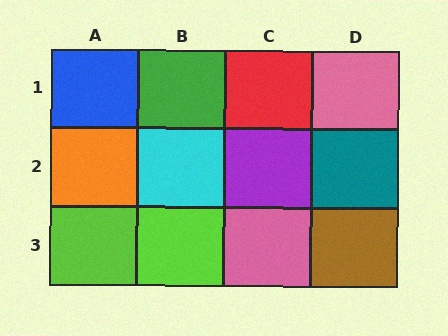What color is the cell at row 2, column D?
Teal.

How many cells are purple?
1 cell is purple.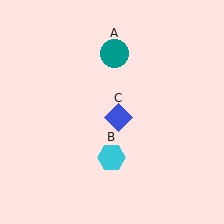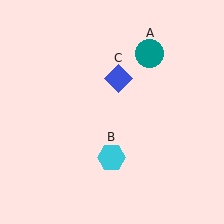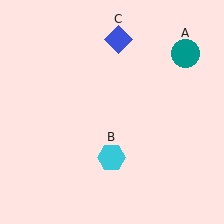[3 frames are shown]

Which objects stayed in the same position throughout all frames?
Cyan hexagon (object B) remained stationary.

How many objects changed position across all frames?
2 objects changed position: teal circle (object A), blue diamond (object C).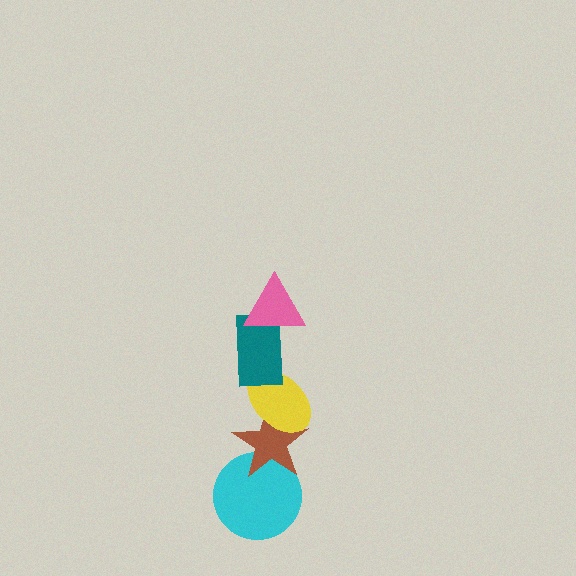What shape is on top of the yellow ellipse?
The teal rectangle is on top of the yellow ellipse.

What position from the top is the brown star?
The brown star is 4th from the top.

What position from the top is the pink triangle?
The pink triangle is 1st from the top.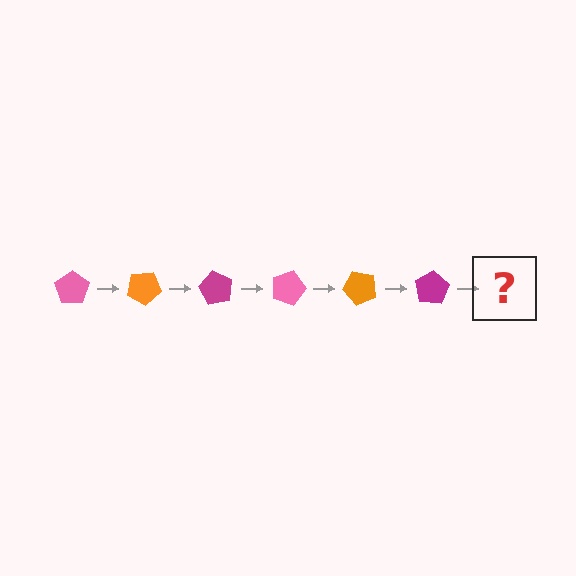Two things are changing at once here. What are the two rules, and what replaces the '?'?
The two rules are that it rotates 30 degrees each step and the color cycles through pink, orange, and magenta. The '?' should be a pink pentagon, rotated 180 degrees from the start.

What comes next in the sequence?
The next element should be a pink pentagon, rotated 180 degrees from the start.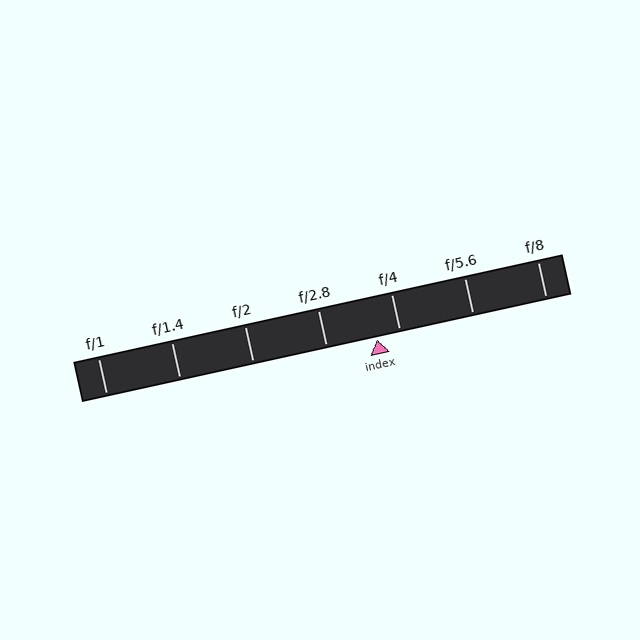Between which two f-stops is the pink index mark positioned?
The index mark is between f/2.8 and f/4.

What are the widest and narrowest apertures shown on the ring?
The widest aperture shown is f/1 and the narrowest is f/8.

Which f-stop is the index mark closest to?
The index mark is closest to f/4.